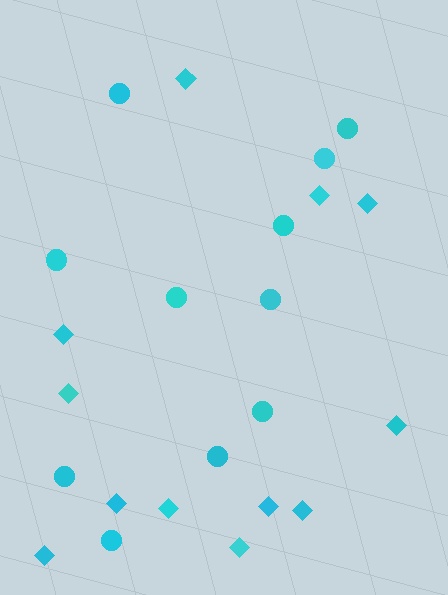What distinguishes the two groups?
There are 2 groups: one group of diamonds (12) and one group of circles (11).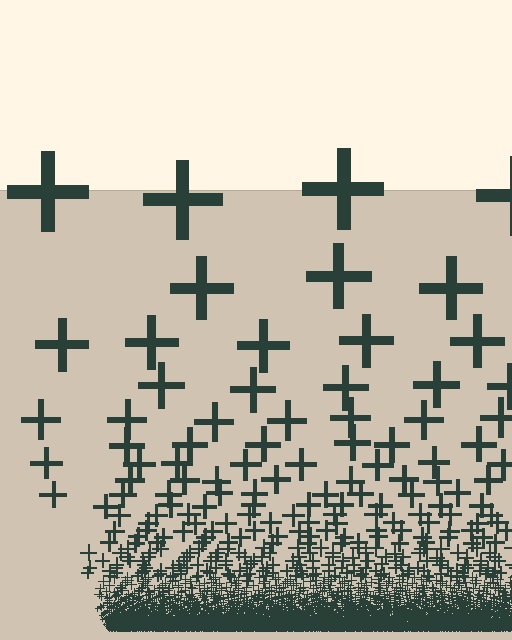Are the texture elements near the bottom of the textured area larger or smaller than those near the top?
Smaller. The gradient is inverted — elements near the bottom are smaller and denser.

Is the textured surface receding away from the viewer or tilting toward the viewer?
The surface appears to tilt toward the viewer. Texture elements get larger and sparser toward the top.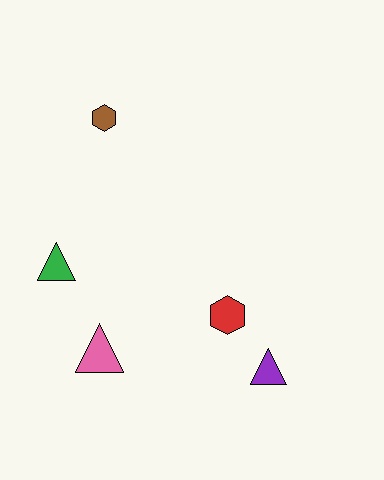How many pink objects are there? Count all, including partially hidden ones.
There is 1 pink object.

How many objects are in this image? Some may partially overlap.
There are 5 objects.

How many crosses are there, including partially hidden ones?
There are no crosses.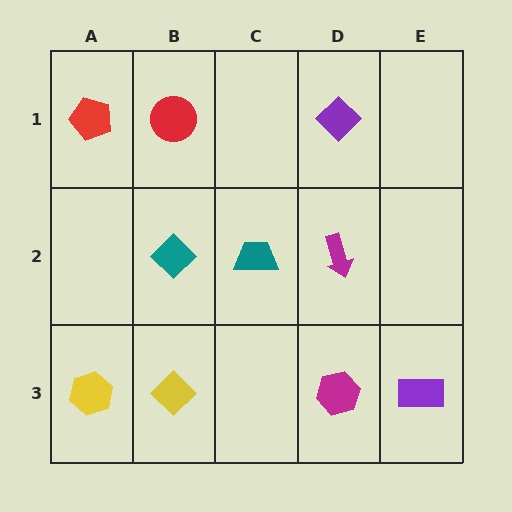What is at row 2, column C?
A teal trapezoid.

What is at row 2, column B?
A teal diamond.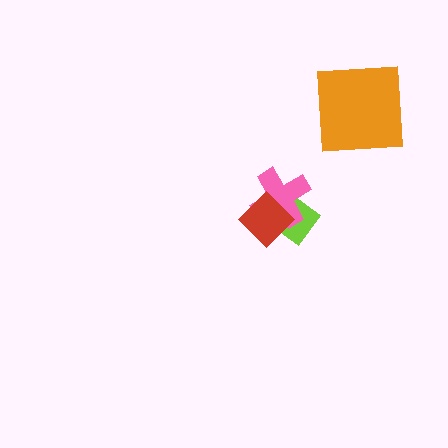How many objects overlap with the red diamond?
2 objects overlap with the red diamond.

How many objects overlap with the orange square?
0 objects overlap with the orange square.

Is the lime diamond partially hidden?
Yes, it is partially covered by another shape.